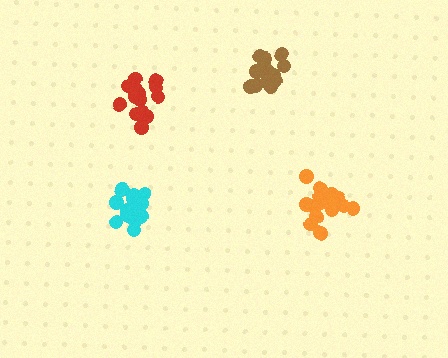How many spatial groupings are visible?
There are 4 spatial groupings.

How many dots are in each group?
Group 1: 16 dots, Group 2: 17 dots, Group 3: 15 dots, Group 4: 17 dots (65 total).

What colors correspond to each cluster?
The clusters are colored: brown, orange, red, cyan.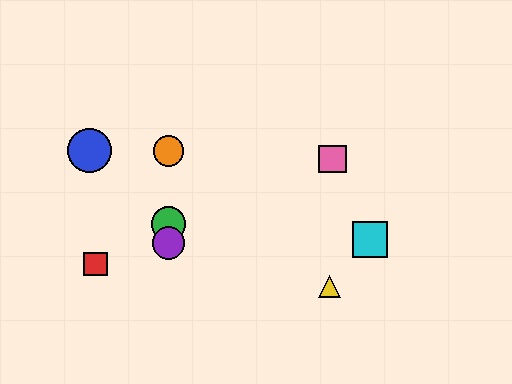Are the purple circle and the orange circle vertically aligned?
Yes, both are at x≈168.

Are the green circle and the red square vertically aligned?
No, the green circle is at x≈168 and the red square is at x≈96.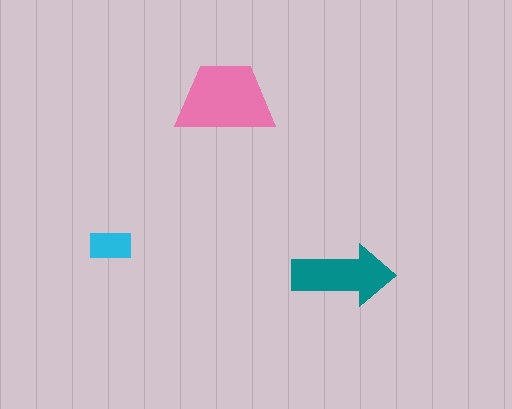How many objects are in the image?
There are 3 objects in the image.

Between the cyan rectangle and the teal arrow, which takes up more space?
The teal arrow.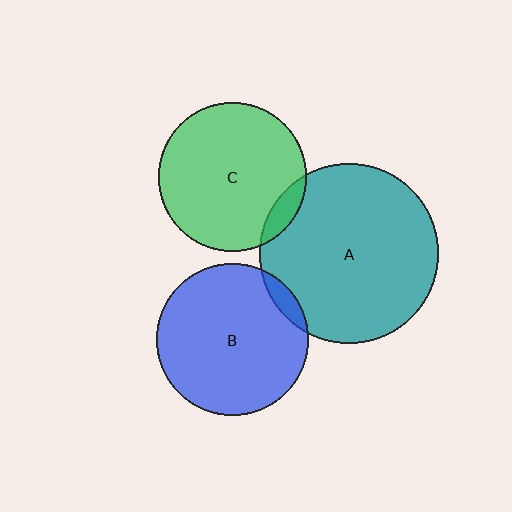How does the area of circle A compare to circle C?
Approximately 1.5 times.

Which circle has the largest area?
Circle A (teal).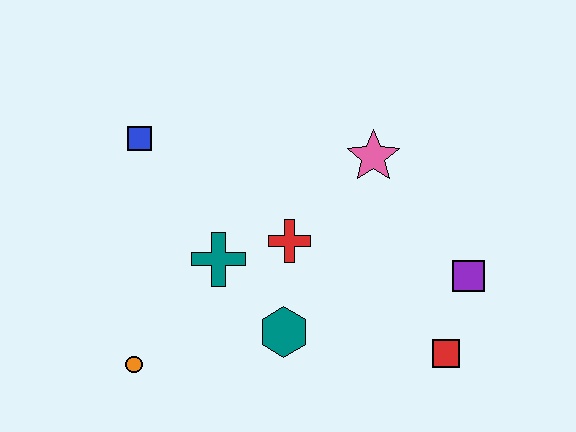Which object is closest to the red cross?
The teal cross is closest to the red cross.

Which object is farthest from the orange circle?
The purple square is farthest from the orange circle.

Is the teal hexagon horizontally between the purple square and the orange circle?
Yes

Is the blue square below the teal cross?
No